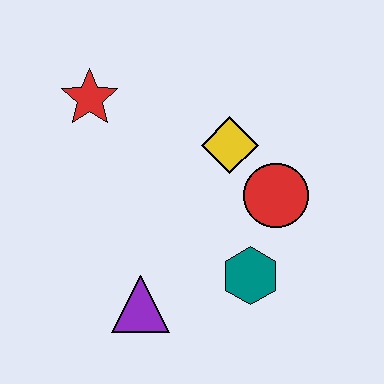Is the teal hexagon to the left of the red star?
No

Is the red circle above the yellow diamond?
No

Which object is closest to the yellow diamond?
The red circle is closest to the yellow diamond.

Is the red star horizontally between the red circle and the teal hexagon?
No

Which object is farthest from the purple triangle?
The red star is farthest from the purple triangle.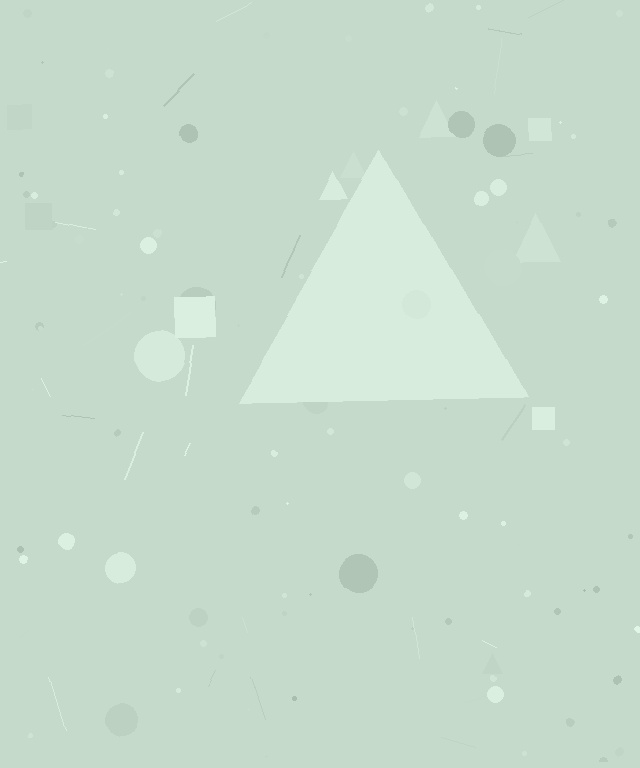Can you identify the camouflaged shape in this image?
The camouflaged shape is a triangle.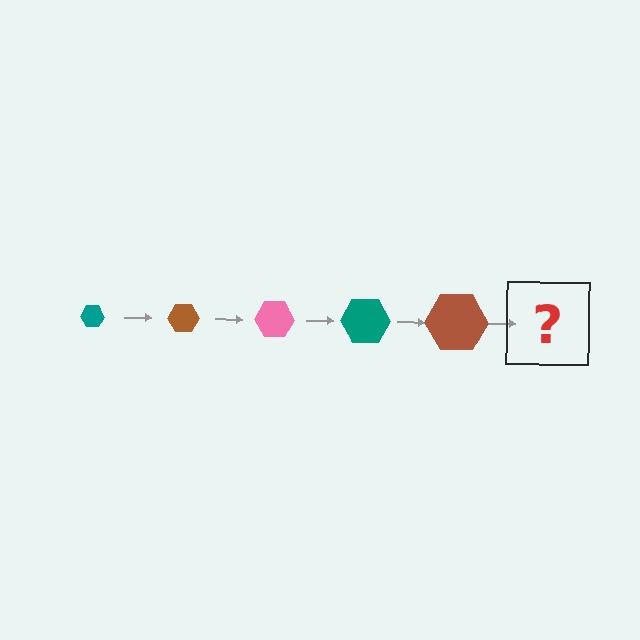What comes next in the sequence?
The next element should be a pink hexagon, larger than the previous one.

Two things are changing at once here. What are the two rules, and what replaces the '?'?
The two rules are that the hexagon grows larger each step and the color cycles through teal, brown, and pink. The '?' should be a pink hexagon, larger than the previous one.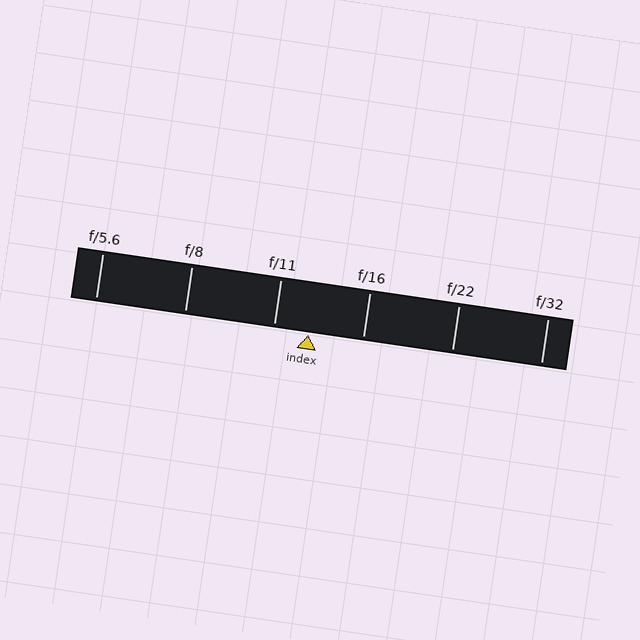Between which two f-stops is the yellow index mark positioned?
The index mark is between f/11 and f/16.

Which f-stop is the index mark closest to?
The index mark is closest to f/11.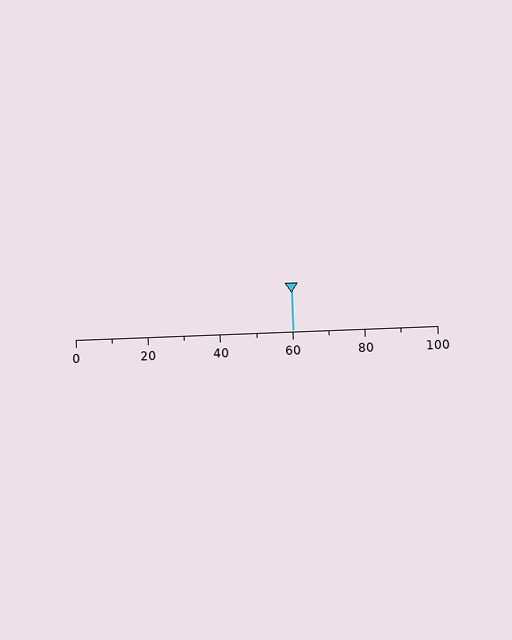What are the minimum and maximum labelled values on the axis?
The axis runs from 0 to 100.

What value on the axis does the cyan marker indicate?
The marker indicates approximately 60.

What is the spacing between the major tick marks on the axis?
The major ticks are spaced 20 apart.